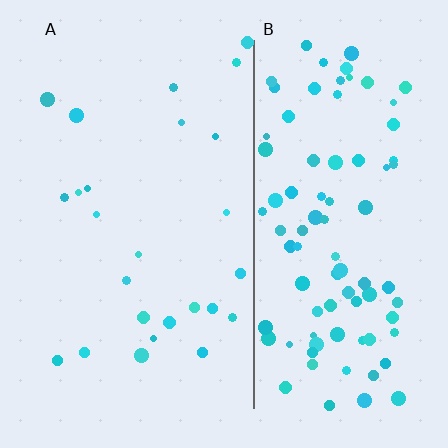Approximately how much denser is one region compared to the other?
Approximately 3.7× — region B over region A.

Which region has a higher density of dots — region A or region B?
B (the right).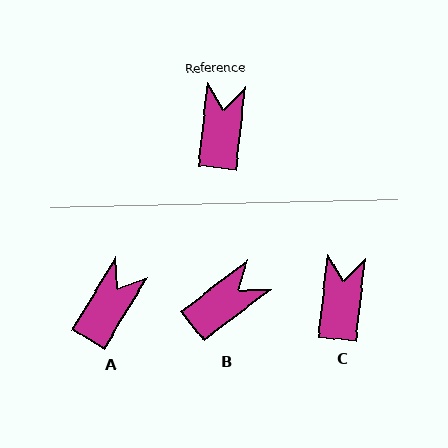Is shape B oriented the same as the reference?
No, it is off by about 46 degrees.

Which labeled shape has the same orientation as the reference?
C.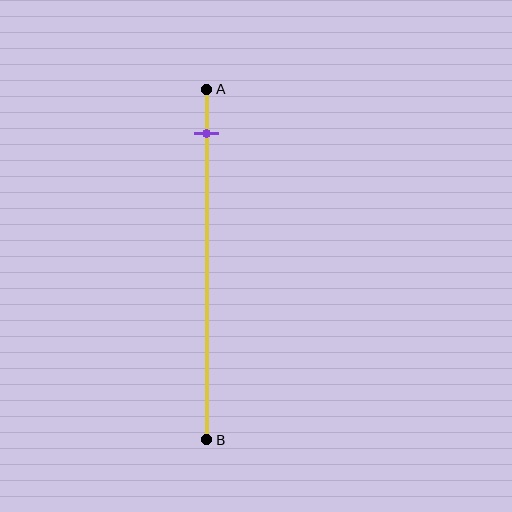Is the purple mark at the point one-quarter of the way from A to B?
No, the mark is at about 15% from A, not at the 25% one-quarter point.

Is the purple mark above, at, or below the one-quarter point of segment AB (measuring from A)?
The purple mark is above the one-quarter point of segment AB.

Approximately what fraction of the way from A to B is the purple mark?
The purple mark is approximately 15% of the way from A to B.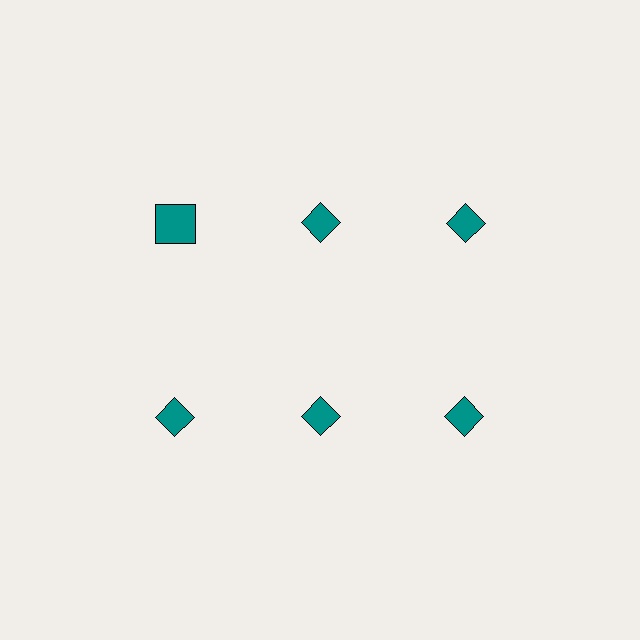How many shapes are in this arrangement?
There are 6 shapes arranged in a grid pattern.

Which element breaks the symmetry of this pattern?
The teal square in the top row, leftmost column breaks the symmetry. All other shapes are teal diamonds.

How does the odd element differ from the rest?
It has a different shape: square instead of diamond.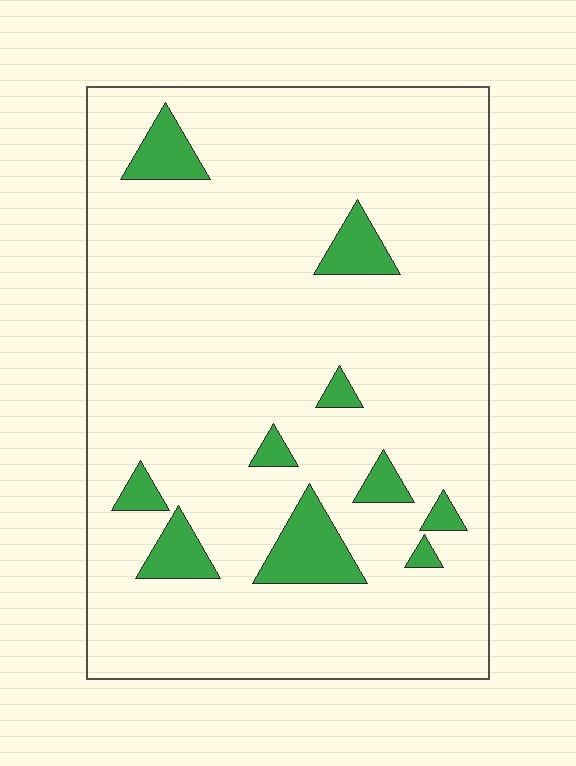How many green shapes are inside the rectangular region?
10.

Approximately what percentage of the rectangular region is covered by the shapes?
Approximately 10%.